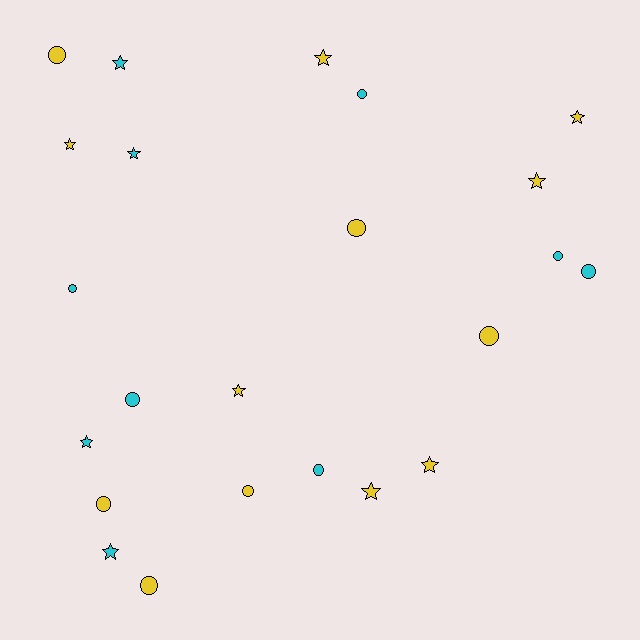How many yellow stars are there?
There are 7 yellow stars.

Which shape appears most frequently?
Circle, with 12 objects.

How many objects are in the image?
There are 23 objects.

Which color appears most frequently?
Yellow, with 13 objects.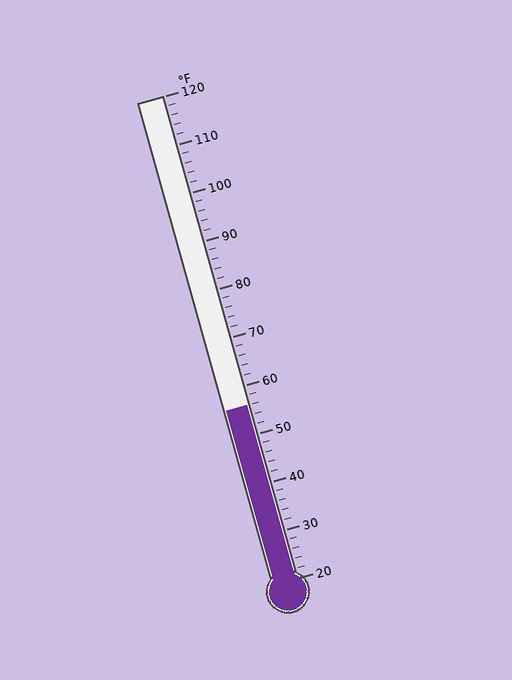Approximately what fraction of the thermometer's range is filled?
The thermometer is filled to approximately 35% of its range.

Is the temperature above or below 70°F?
The temperature is below 70°F.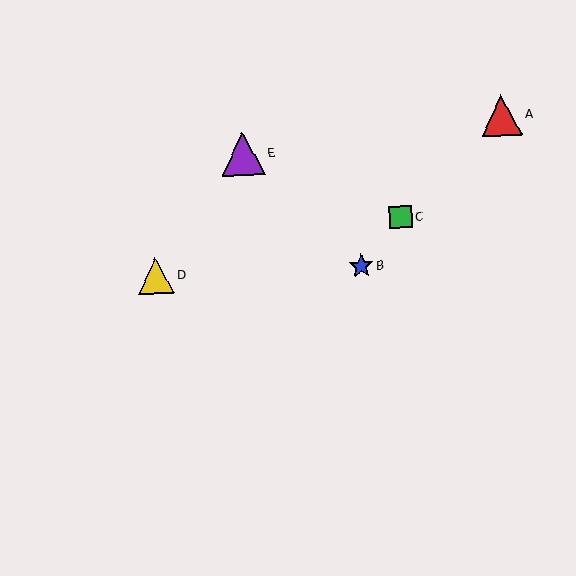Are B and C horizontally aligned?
No, B is at y≈266 and C is at y≈217.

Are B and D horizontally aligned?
Yes, both are at y≈266.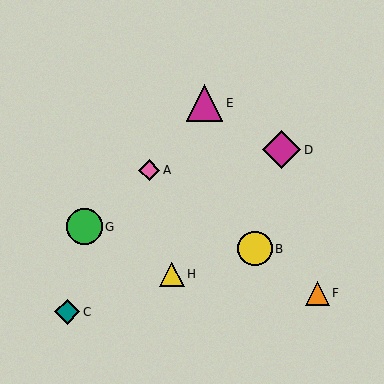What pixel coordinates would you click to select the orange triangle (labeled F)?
Click at (317, 293) to select the orange triangle F.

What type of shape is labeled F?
Shape F is an orange triangle.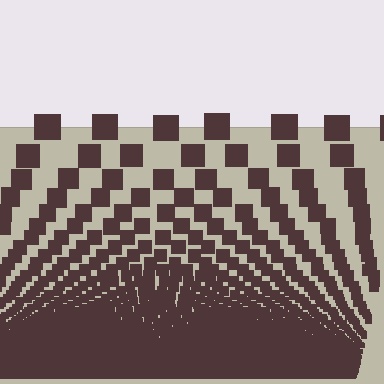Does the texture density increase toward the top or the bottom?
Density increases toward the bottom.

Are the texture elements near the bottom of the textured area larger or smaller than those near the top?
Smaller. The gradient is inverted — elements near the bottom are smaller and denser.